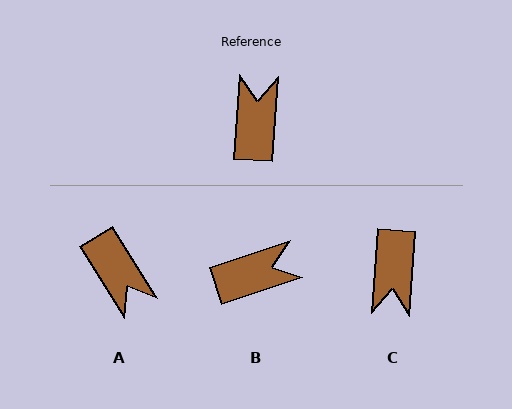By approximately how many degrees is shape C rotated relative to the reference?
Approximately 180 degrees counter-clockwise.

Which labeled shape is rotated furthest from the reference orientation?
C, about 180 degrees away.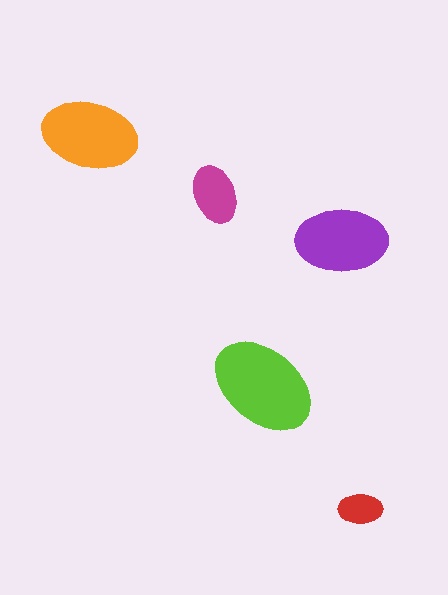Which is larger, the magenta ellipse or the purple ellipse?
The purple one.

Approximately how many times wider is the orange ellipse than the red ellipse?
About 2 times wider.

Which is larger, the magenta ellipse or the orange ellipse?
The orange one.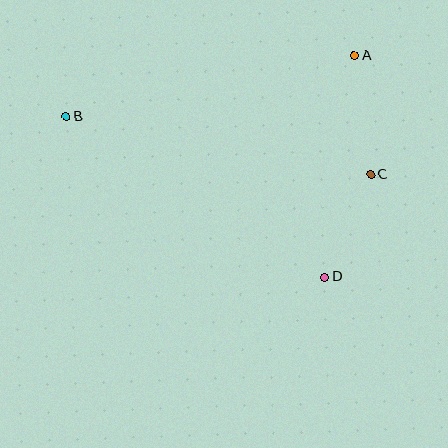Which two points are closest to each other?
Points C and D are closest to each other.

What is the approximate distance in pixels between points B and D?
The distance between B and D is approximately 304 pixels.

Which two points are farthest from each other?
Points B and C are farthest from each other.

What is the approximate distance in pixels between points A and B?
The distance between A and B is approximately 294 pixels.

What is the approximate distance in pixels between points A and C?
The distance between A and C is approximately 120 pixels.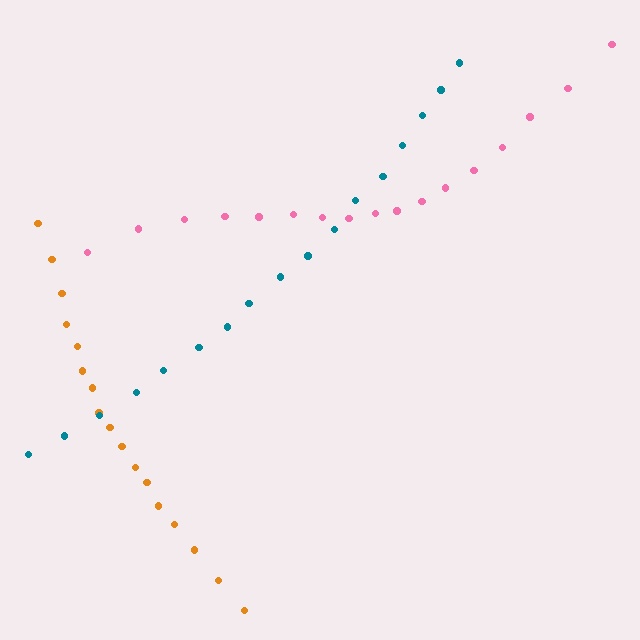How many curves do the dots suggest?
There are 3 distinct paths.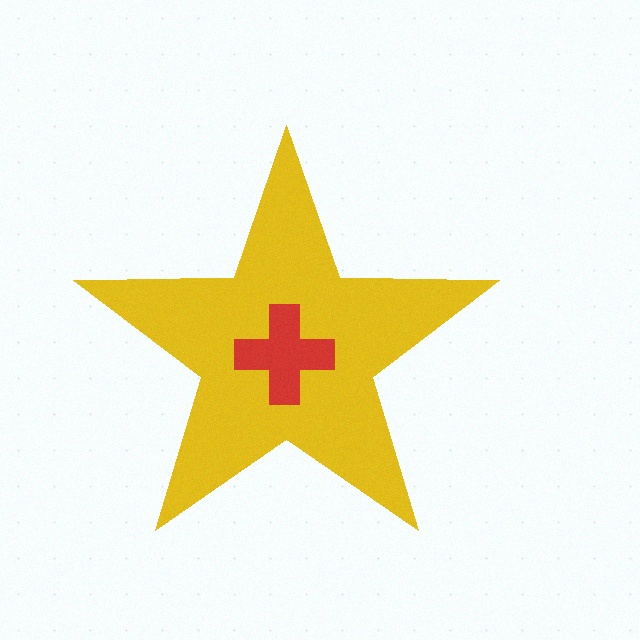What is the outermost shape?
The yellow star.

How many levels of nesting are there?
2.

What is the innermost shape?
The red cross.